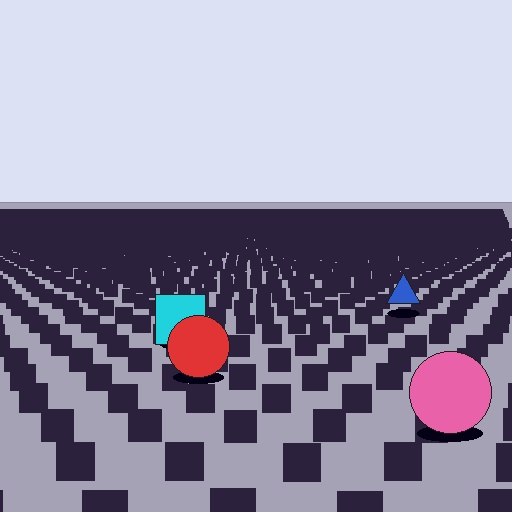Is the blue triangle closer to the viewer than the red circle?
No. The red circle is closer — you can tell from the texture gradient: the ground texture is coarser near it.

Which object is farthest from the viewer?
The blue triangle is farthest from the viewer. It appears smaller and the ground texture around it is denser.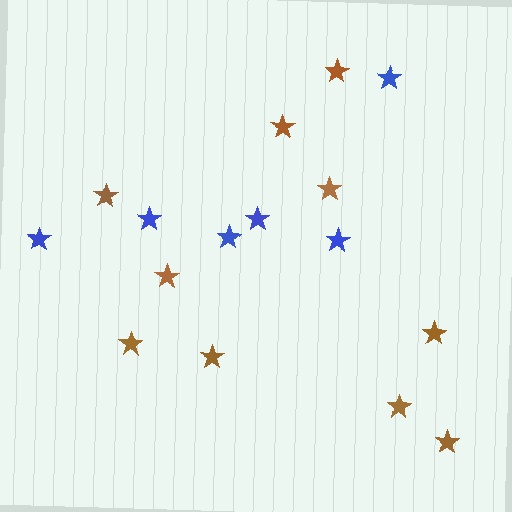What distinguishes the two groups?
There are 2 groups: one group of blue stars (6) and one group of brown stars (10).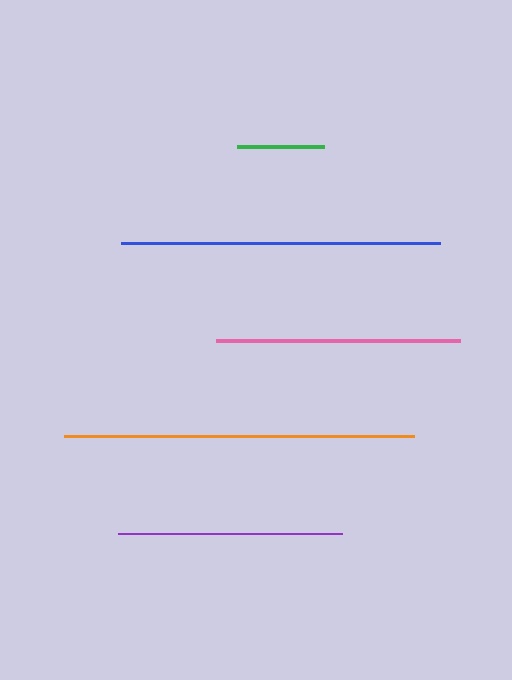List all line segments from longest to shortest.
From longest to shortest: orange, blue, pink, purple, green.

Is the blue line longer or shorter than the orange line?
The orange line is longer than the blue line.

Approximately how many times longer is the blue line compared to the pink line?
The blue line is approximately 1.3 times the length of the pink line.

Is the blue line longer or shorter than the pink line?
The blue line is longer than the pink line.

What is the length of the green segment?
The green segment is approximately 87 pixels long.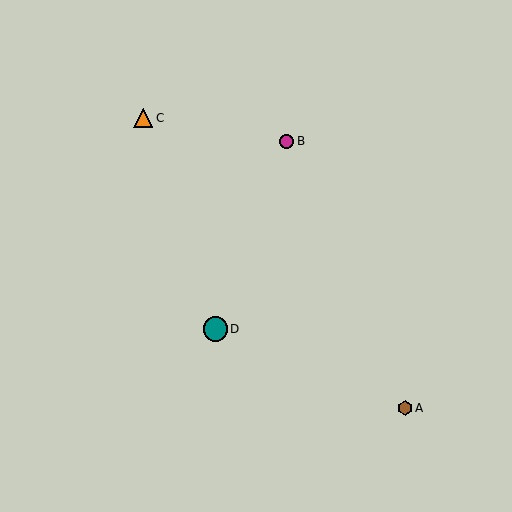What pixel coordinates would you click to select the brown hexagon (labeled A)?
Click at (405, 408) to select the brown hexagon A.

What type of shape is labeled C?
Shape C is an orange triangle.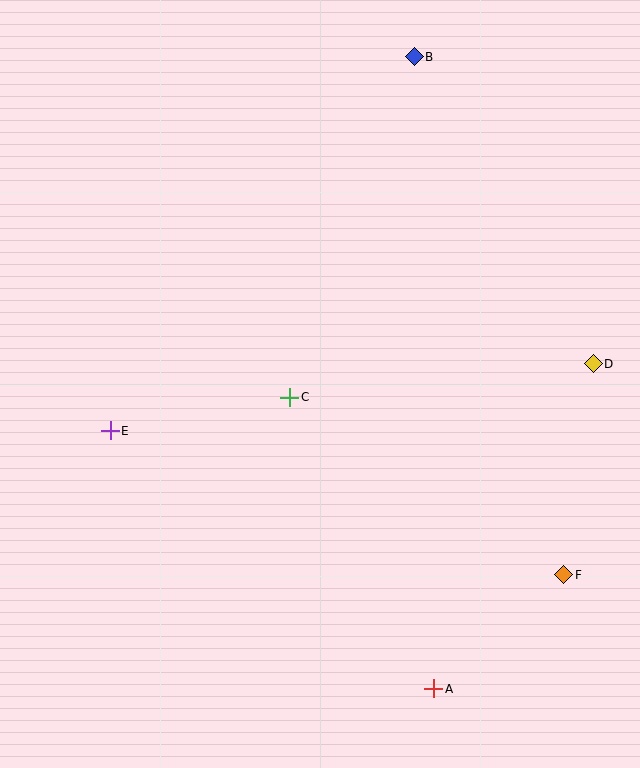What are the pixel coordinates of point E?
Point E is at (110, 431).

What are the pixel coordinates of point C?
Point C is at (290, 397).